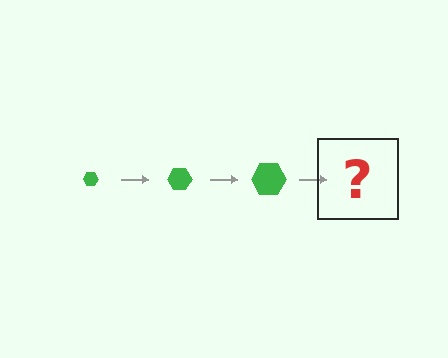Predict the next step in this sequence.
The next step is a green hexagon, larger than the previous one.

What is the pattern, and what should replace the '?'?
The pattern is that the hexagon gets progressively larger each step. The '?' should be a green hexagon, larger than the previous one.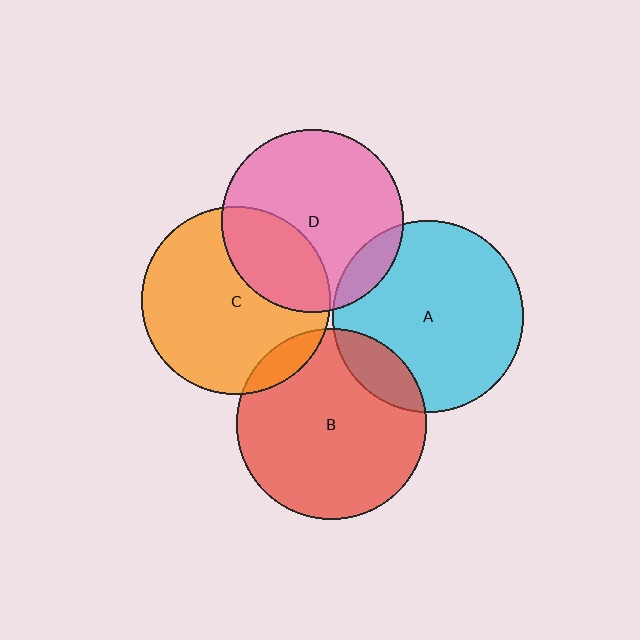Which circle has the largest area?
Circle A (cyan).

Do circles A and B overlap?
Yes.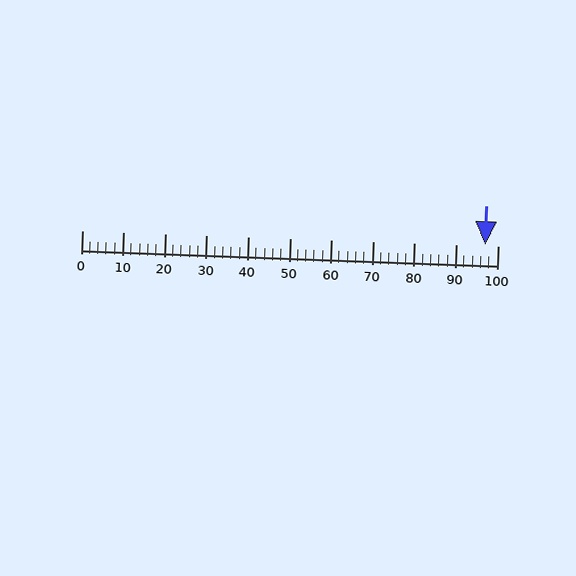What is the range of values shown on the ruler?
The ruler shows values from 0 to 100.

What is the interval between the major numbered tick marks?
The major tick marks are spaced 10 units apart.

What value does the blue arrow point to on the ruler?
The blue arrow points to approximately 97.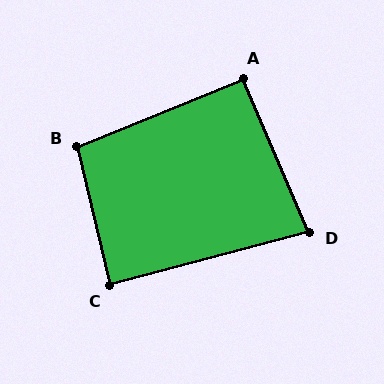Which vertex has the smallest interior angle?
D, at approximately 82 degrees.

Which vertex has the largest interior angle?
B, at approximately 98 degrees.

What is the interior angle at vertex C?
Approximately 89 degrees (approximately right).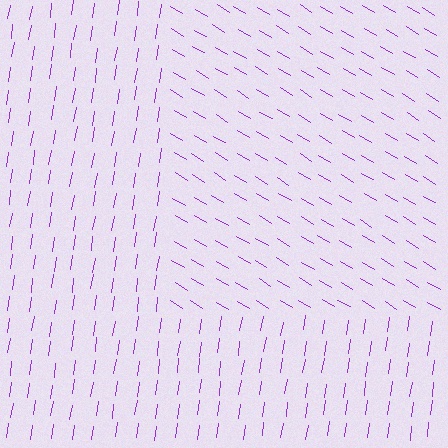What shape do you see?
I see a rectangle.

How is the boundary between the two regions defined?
The boundary is defined purely by a change in line orientation (approximately 67 degrees difference). All lines are the same color and thickness.